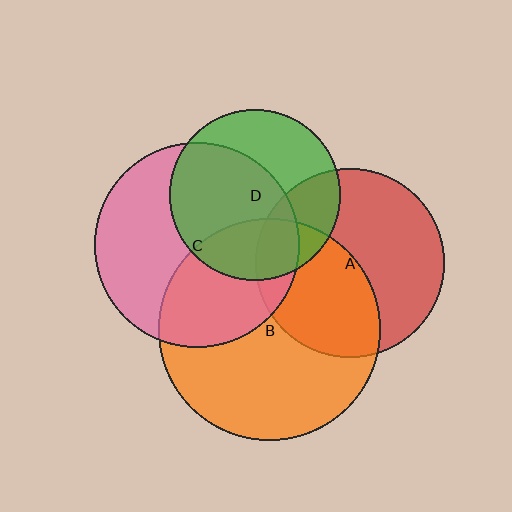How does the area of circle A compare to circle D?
Approximately 1.2 times.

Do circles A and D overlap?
Yes.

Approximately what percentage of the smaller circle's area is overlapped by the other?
Approximately 25%.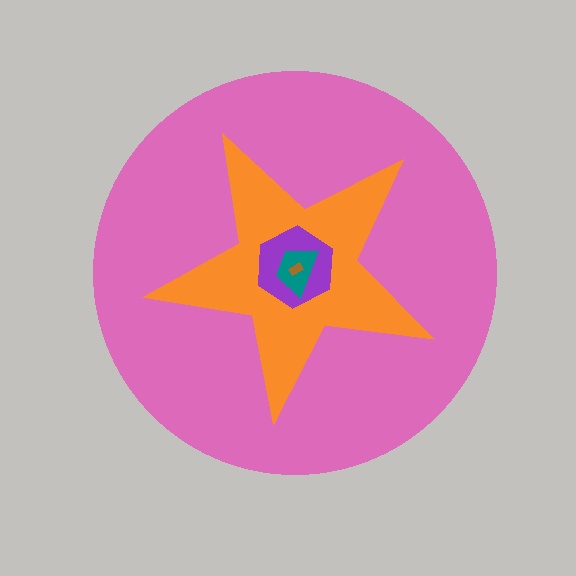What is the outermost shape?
The pink circle.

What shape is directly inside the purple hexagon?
The teal trapezoid.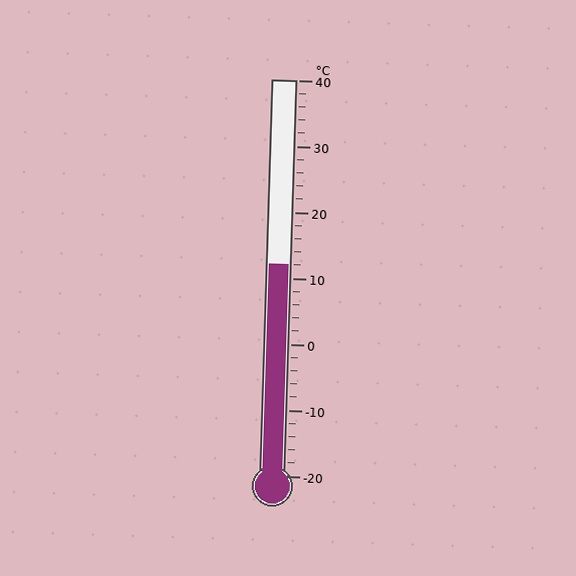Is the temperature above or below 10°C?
The temperature is above 10°C.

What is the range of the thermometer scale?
The thermometer scale ranges from -20°C to 40°C.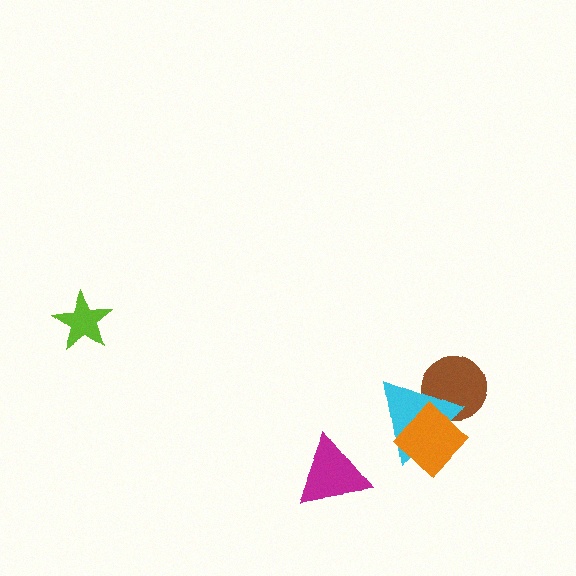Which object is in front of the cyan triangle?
The orange diamond is in front of the cyan triangle.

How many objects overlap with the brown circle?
2 objects overlap with the brown circle.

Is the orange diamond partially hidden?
No, no other shape covers it.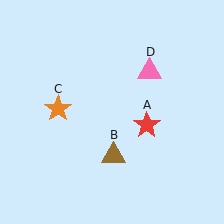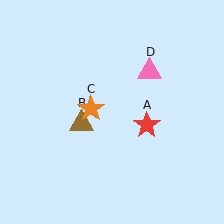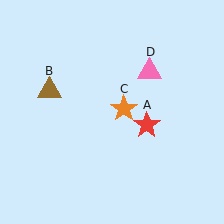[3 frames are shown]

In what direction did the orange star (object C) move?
The orange star (object C) moved right.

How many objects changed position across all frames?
2 objects changed position: brown triangle (object B), orange star (object C).